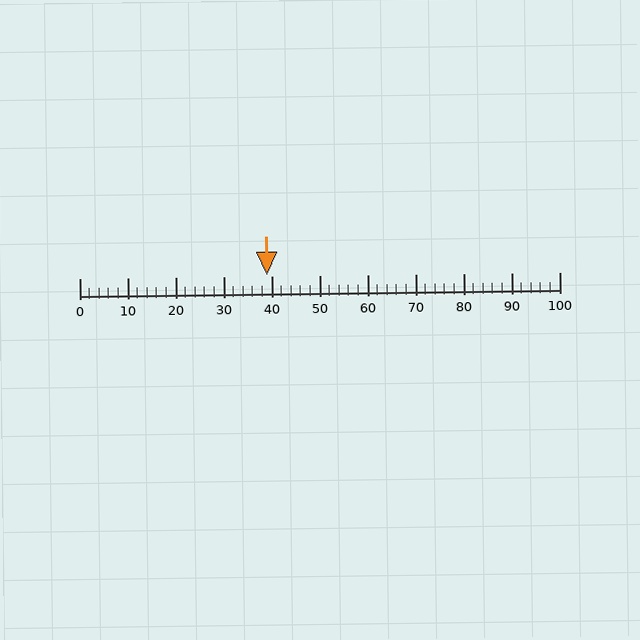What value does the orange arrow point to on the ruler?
The orange arrow points to approximately 39.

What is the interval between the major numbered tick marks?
The major tick marks are spaced 10 units apart.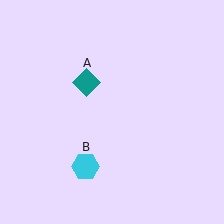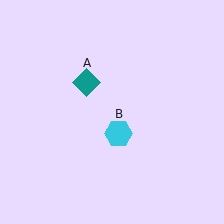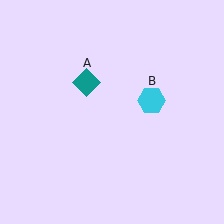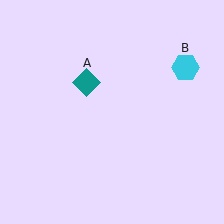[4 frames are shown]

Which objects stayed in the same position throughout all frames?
Teal diamond (object A) remained stationary.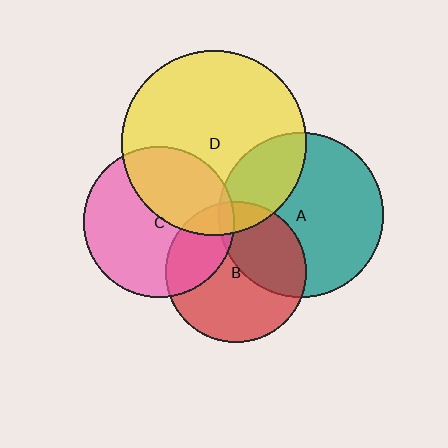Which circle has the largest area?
Circle D (yellow).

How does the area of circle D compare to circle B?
Approximately 1.7 times.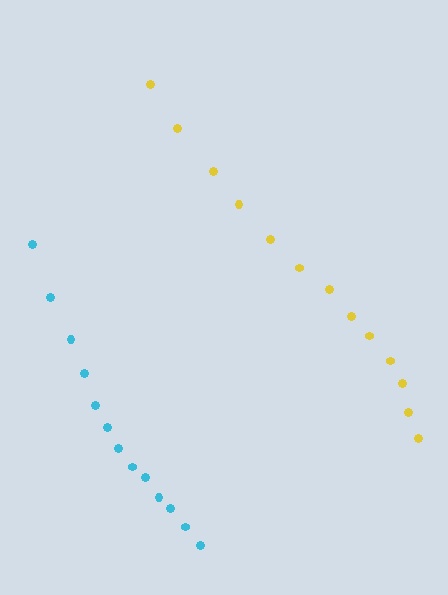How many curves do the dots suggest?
There are 2 distinct paths.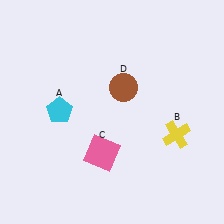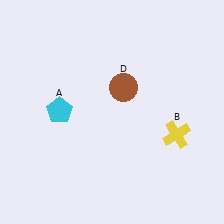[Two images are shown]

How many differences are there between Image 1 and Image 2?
There is 1 difference between the two images.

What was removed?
The pink square (C) was removed in Image 2.